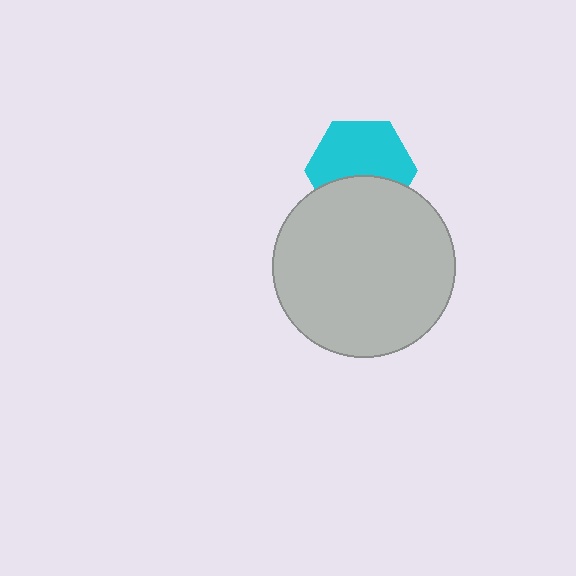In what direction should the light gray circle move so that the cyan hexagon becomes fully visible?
The light gray circle should move down. That is the shortest direction to clear the overlap and leave the cyan hexagon fully visible.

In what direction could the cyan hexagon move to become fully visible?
The cyan hexagon could move up. That would shift it out from behind the light gray circle entirely.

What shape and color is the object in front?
The object in front is a light gray circle.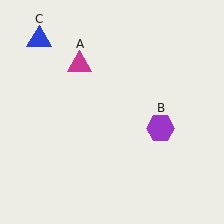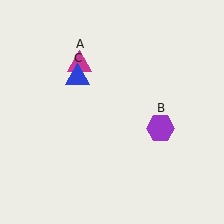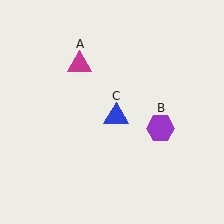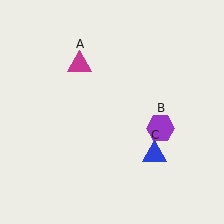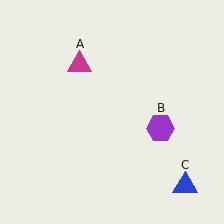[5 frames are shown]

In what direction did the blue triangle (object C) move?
The blue triangle (object C) moved down and to the right.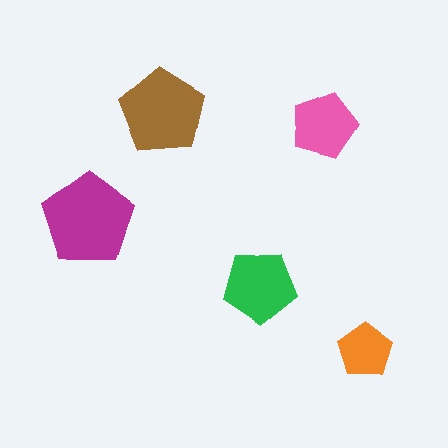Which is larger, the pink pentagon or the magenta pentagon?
The magenta one.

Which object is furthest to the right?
The orange pentagon is rightmost.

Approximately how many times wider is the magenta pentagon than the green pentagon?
About 1.5 times wider.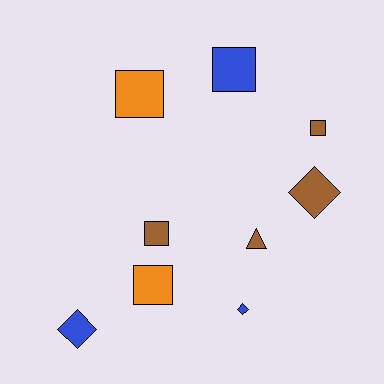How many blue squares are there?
There is 1 blue square.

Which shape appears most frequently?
Square, with 5 objects.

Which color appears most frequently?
Brown, with 4 objects.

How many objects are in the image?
There are 9 objects.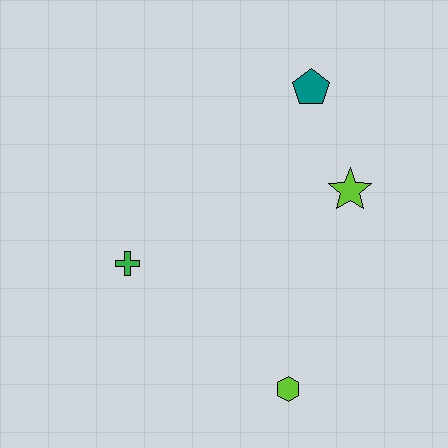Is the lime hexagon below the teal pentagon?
Yes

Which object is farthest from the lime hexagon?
The teal pentagon is farthest from the lime hexagon.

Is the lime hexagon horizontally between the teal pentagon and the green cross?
Yes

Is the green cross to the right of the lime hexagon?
No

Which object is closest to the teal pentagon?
The lime star is closest to the teal pentagon.